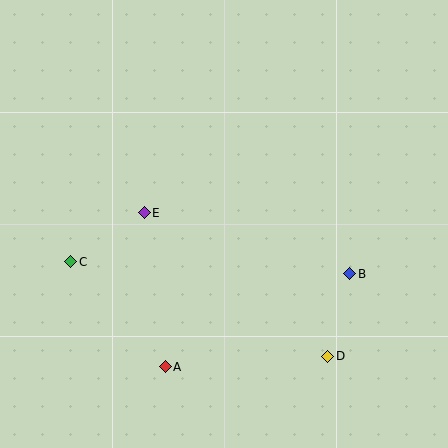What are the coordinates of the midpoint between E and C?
The midpoint between E and C is at (108, 237).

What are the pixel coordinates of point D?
Point D is at (328, 356).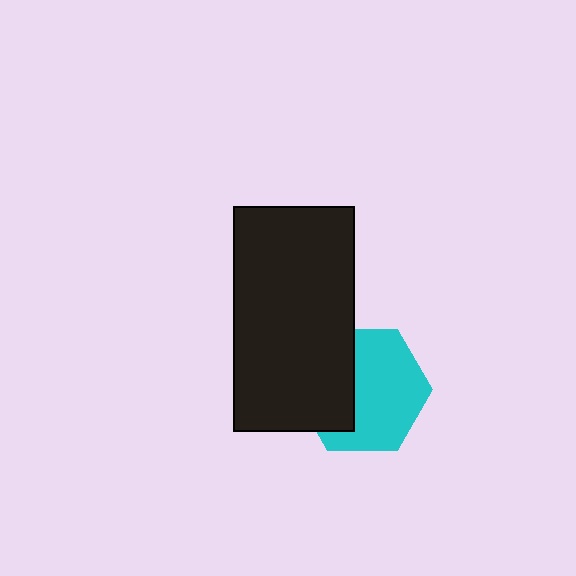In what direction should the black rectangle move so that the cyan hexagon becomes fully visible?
The black rectangle should move left. That is the shortest direction to clear the overlap and leave the cyan hexagon fully visible.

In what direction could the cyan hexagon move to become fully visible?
The cyan hexagon could move right. That would shift it out from behind the black rectangle entirely.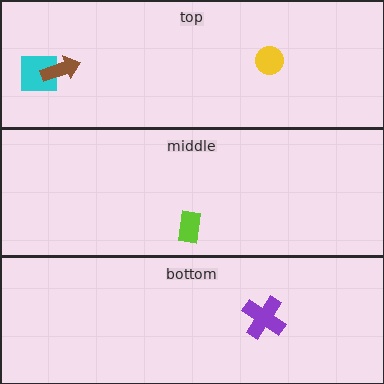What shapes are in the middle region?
The lime rectangle.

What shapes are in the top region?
The yellow circle, the cyan square, the brown arrow.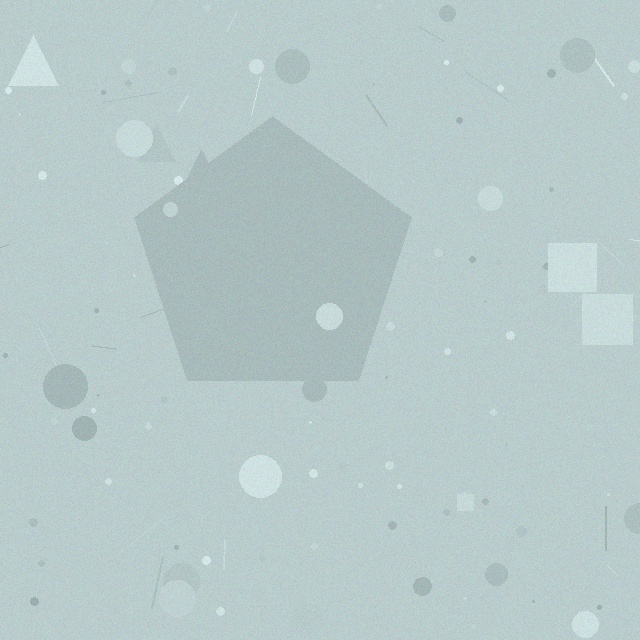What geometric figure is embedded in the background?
A pentagon is embedded in the background.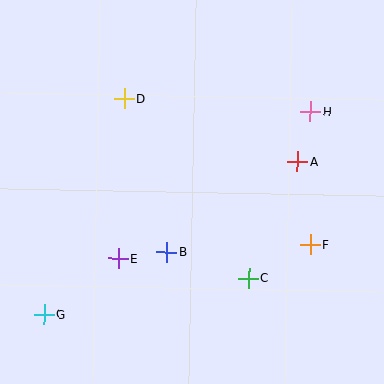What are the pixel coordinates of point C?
Point C is at (249, 278).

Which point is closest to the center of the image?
Point B at (167, 252) is closest to the center.